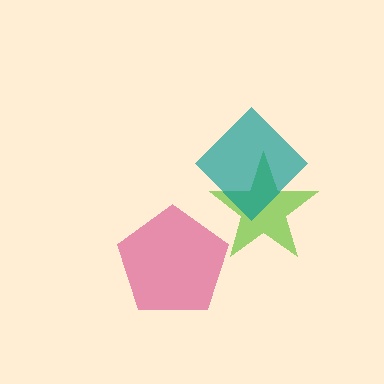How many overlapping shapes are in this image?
There are 3 overlapping shapes in the image.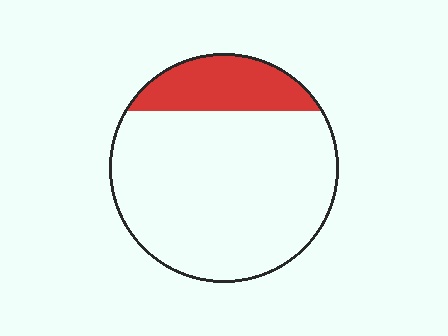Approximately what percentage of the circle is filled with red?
Approximately 20%.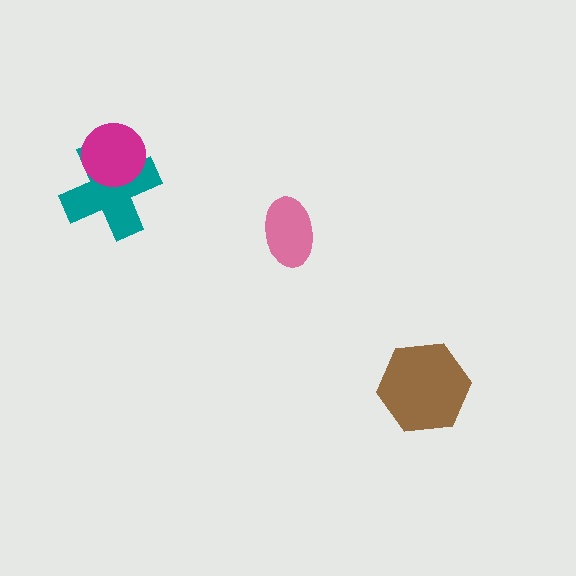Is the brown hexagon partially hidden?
No, no other shape covers it.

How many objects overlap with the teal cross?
1 object overlaps with the teal cross.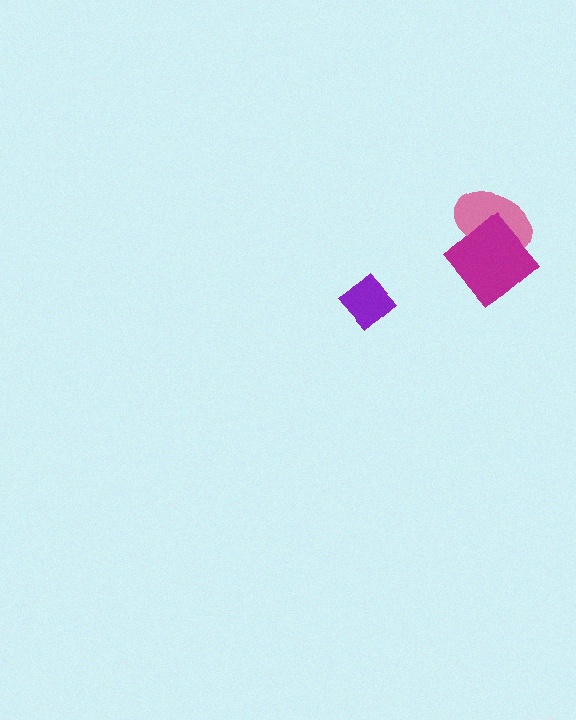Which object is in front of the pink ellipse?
The magenta diamond is in front of the pink ellipse.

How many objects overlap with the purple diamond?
0 objects overlap with the purple diamond.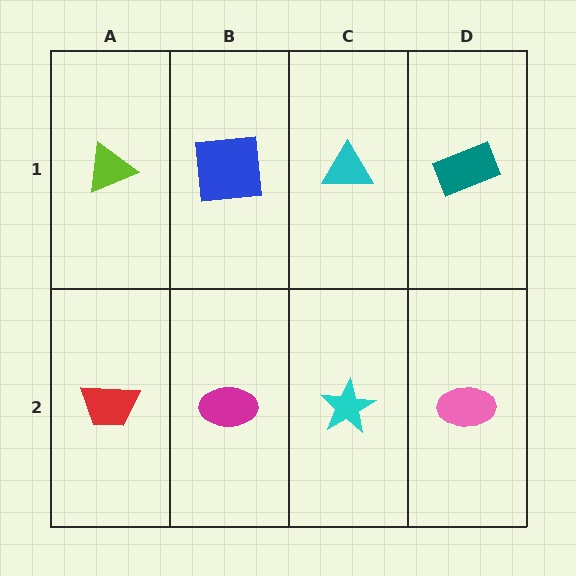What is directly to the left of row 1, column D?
A cyan triangle.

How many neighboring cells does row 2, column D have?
2.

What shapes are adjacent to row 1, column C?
A cyan star (row 2, column C), a blue square (row 1, column B), a teal rectangle (row 1, column D).